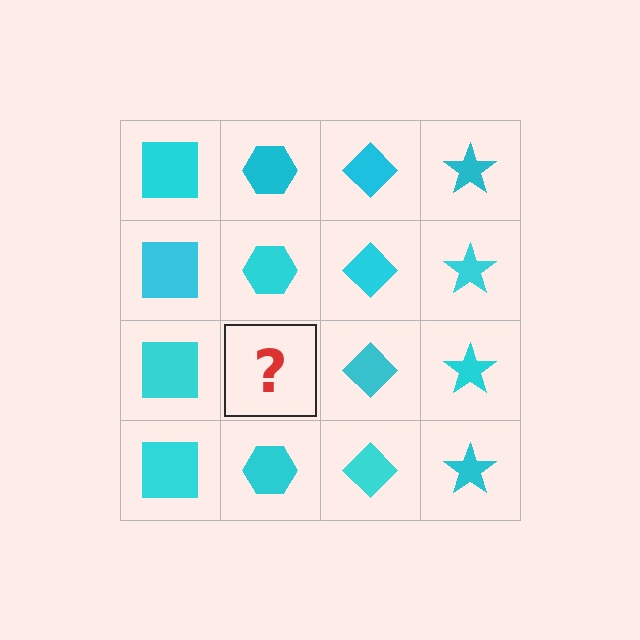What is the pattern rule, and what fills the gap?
The rule is that each column has a consistent shape. The gap should be filled with a cyan hexagon.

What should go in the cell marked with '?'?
The missing cell should contain a cyan hexagon.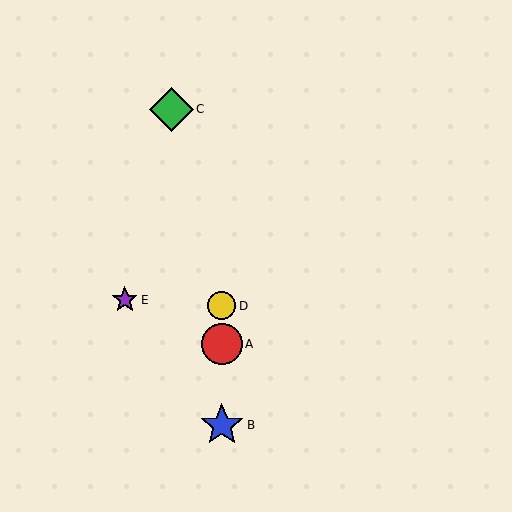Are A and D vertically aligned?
Yes, both are at x≈222.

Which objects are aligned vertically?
Objects A, B, D are aligned vertically.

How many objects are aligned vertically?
3 objects (A, B, D) are aligned vertically.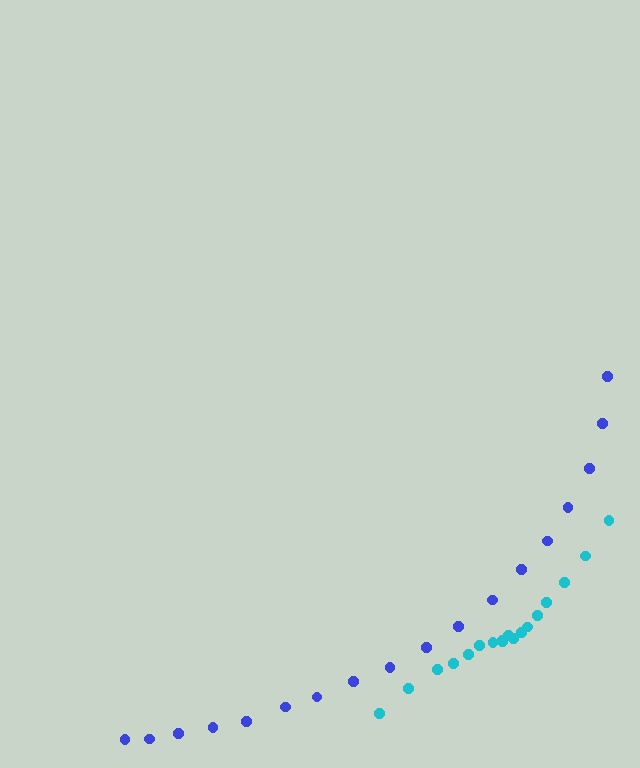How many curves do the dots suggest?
There are 2 distinct paths.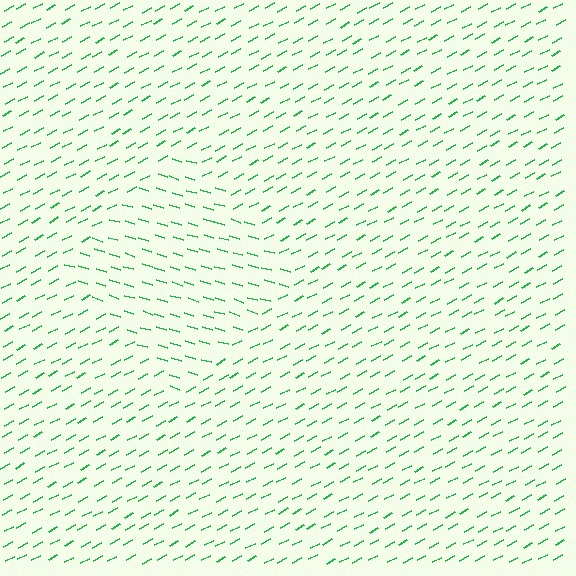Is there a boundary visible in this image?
Yes, there is a texture boundary formed by a change in line orientation.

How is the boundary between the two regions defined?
The boundary is defined purely by a change in line orientation (approximately 45 degrees difference). All lines are the same color and thickness.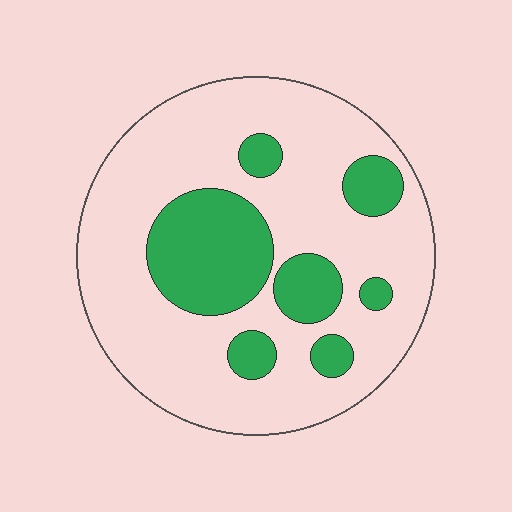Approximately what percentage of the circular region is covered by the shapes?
Approximately 25%.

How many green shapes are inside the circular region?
7.